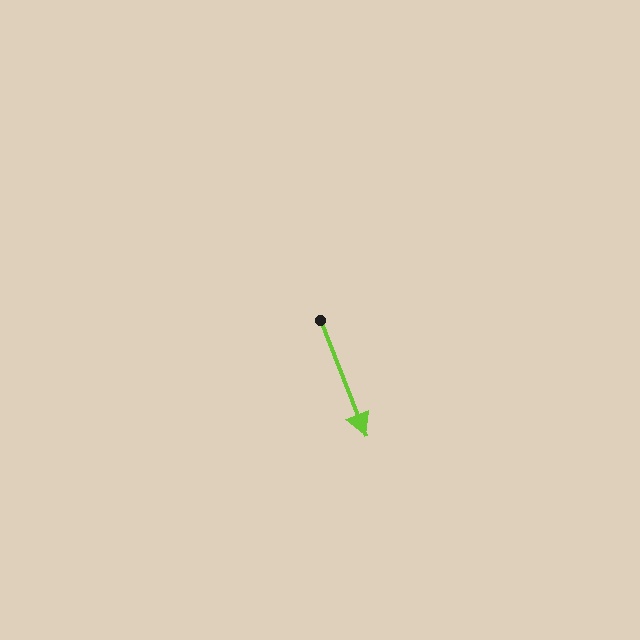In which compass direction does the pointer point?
South.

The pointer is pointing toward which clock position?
Roughly 5 o'clock.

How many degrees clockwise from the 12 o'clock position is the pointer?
Approximately 159 degrees.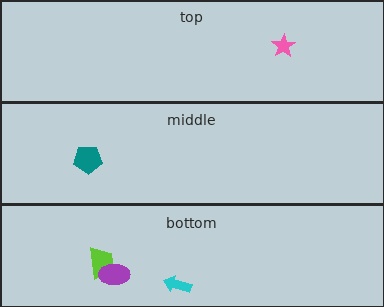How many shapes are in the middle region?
1.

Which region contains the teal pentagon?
The middle region.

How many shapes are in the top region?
1.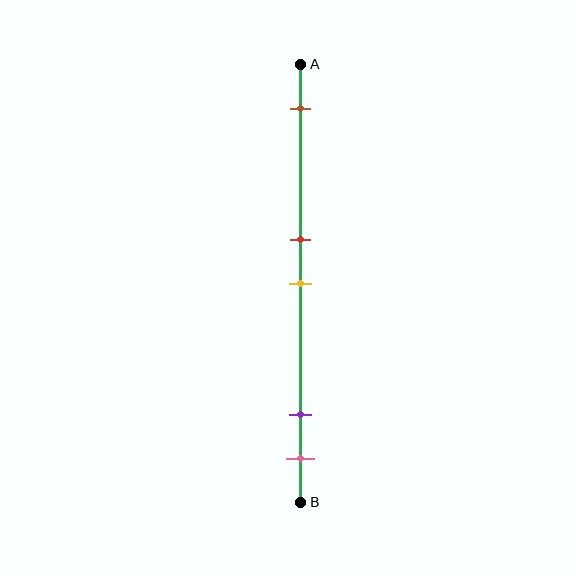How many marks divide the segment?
There are 5 marks dividing the segment.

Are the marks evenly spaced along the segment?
No, the marks are not evenly spaced.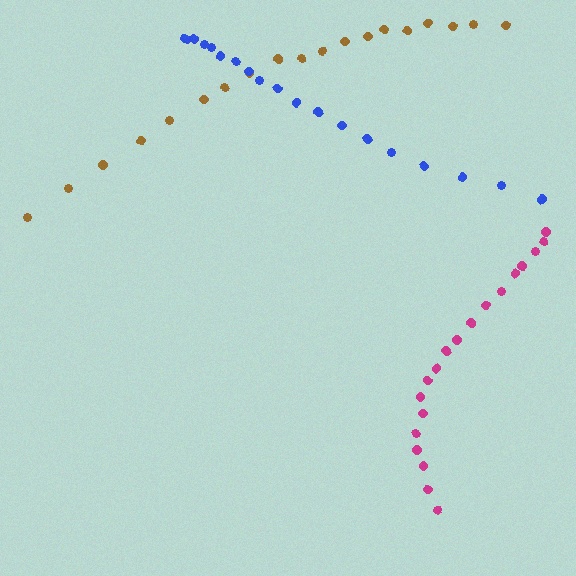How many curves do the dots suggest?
There are 3 distinct paths.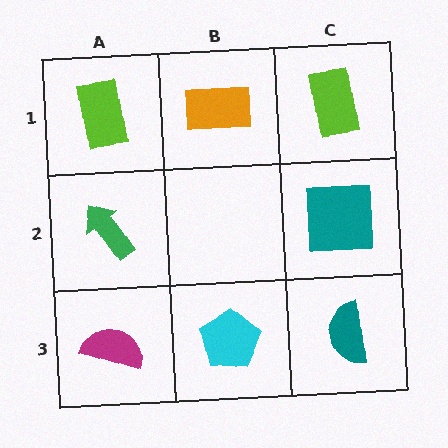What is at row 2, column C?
A teal square.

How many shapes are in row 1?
3 shapes.